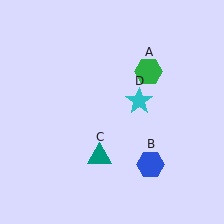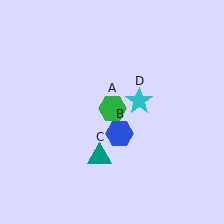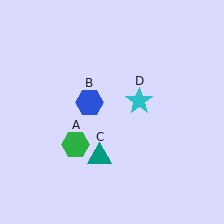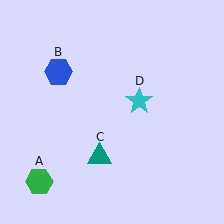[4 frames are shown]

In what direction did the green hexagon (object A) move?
The green hexagon (object A) moved down and to the left.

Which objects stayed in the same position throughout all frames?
Teal triangle (object C) and cyan star (object D) remained stationary.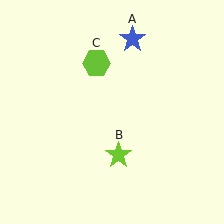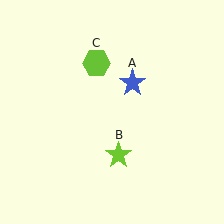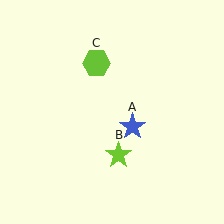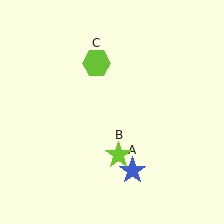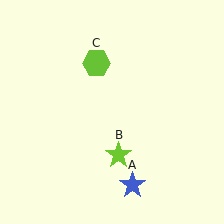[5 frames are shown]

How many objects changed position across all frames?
1 object changed position: blue star (object A).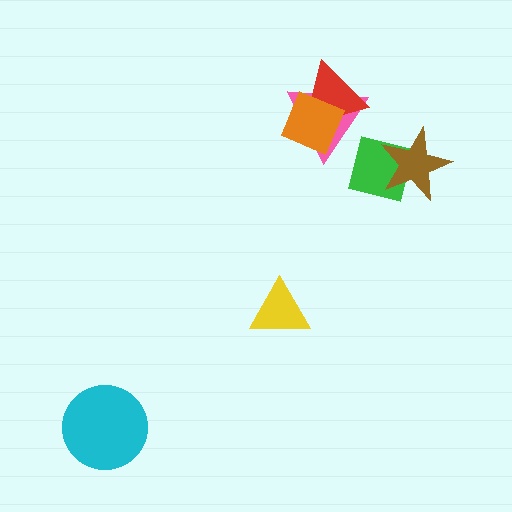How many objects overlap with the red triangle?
2 objects overlap with the red triangle.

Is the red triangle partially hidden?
Yes, it is partially covered by another shape.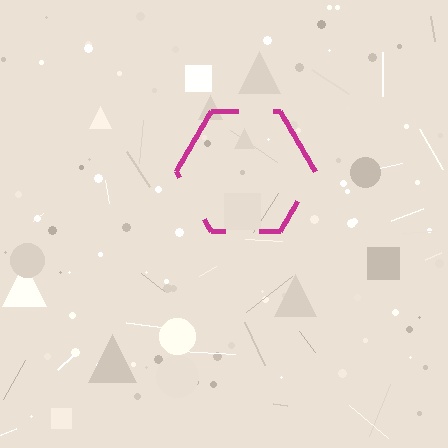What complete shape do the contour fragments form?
The contour fragments form a hexagon.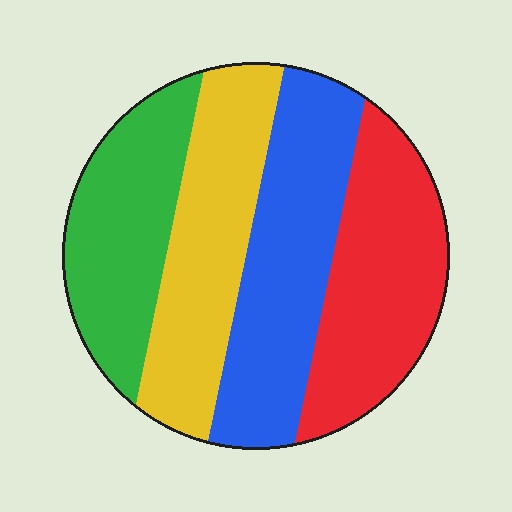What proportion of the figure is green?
Green takes up about one fifth (1/5) of the figure.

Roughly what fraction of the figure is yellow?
Yellow takes up less than a quarter of the figure.